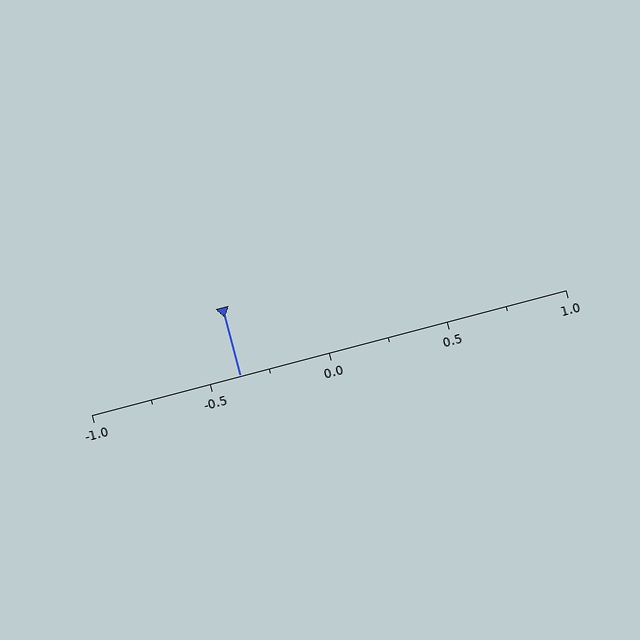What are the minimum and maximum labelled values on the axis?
The axis runs from -1.0 to 1.0.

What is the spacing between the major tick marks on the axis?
The major ticks are spaced 0.5 apart.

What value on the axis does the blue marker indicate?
The marker indicates approximately -0.38.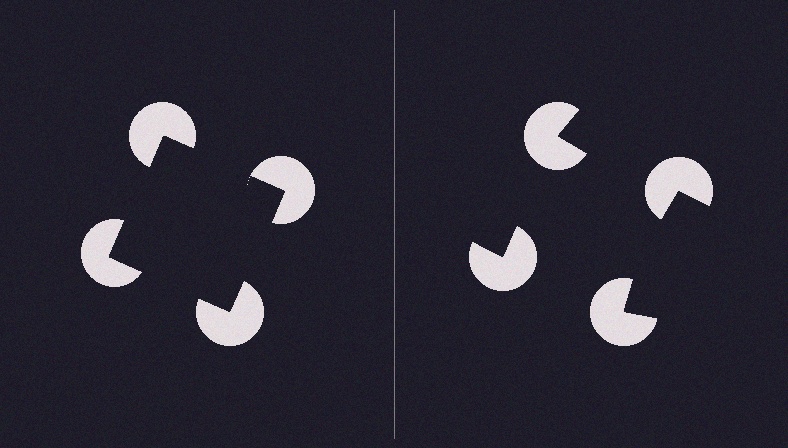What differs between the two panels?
The pac-man discs are positioned identically on both sides; only the wedge orientations differ. On the left they align to a square; on the right they are misaligned.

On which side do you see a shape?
An illusory square appears on the left side. On the right side the wedge cuts are rotated, so no coherent shape forms.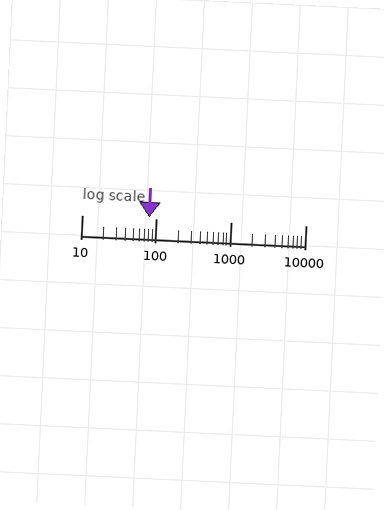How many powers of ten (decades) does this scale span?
The scale spans 3 decades, from 10 to 10000.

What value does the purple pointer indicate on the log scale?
The pointer indicates approximately 79.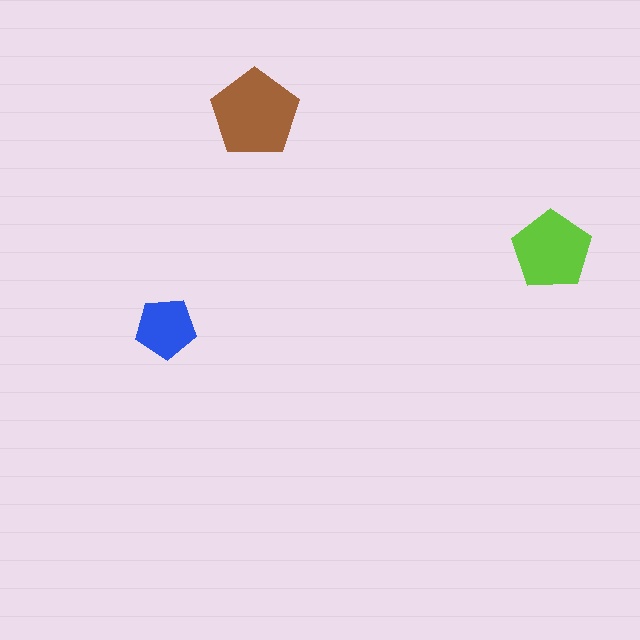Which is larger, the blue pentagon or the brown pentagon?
The brown one.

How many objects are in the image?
There are 3 objects in the image.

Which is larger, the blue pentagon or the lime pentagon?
The lime one.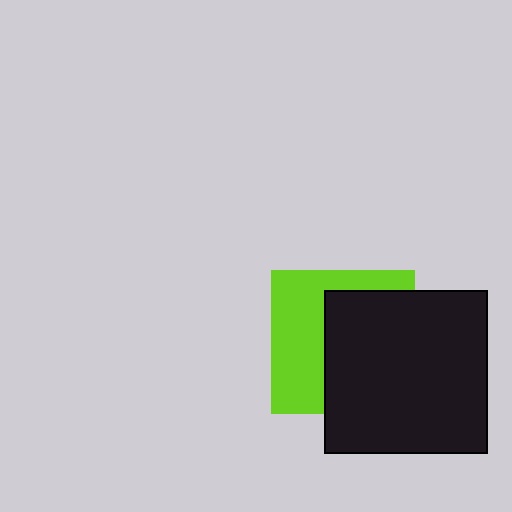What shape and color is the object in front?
The object in front is a black square.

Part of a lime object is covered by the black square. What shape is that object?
It is a square.